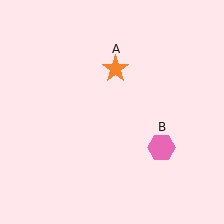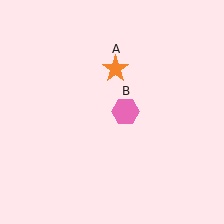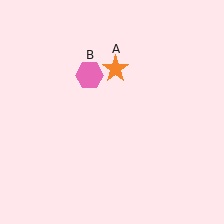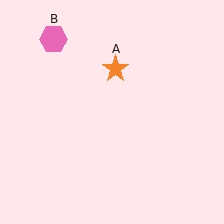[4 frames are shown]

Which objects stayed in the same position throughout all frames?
Orange star (object A) remained stationary.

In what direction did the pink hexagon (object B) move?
The pink hexagon (object B) moved up and to the left.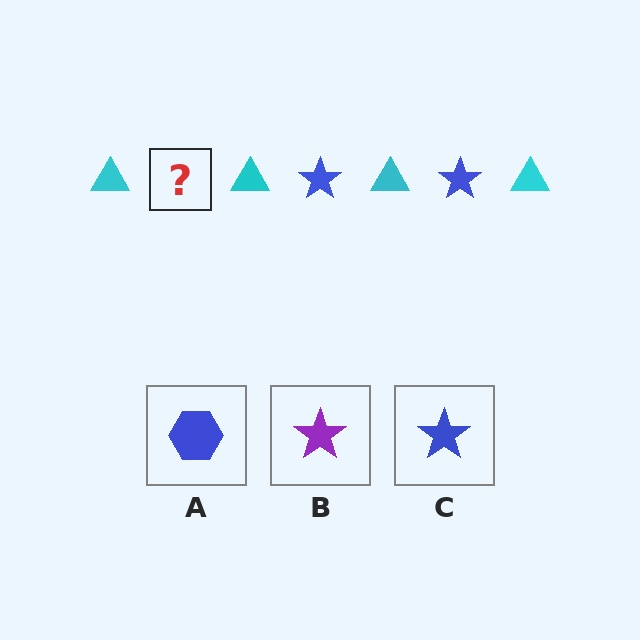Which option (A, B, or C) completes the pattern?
C.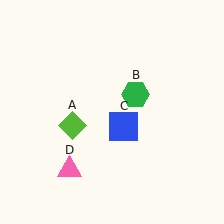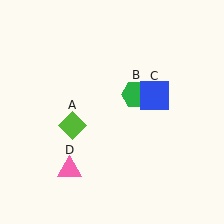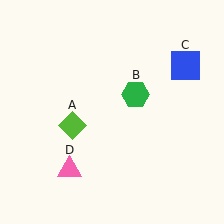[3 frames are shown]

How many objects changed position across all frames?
1 object changed position: blue square (object C).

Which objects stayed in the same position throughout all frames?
Lime diamond (object A) and green hexagon (object B) and pink triangle (object D) remained stationary.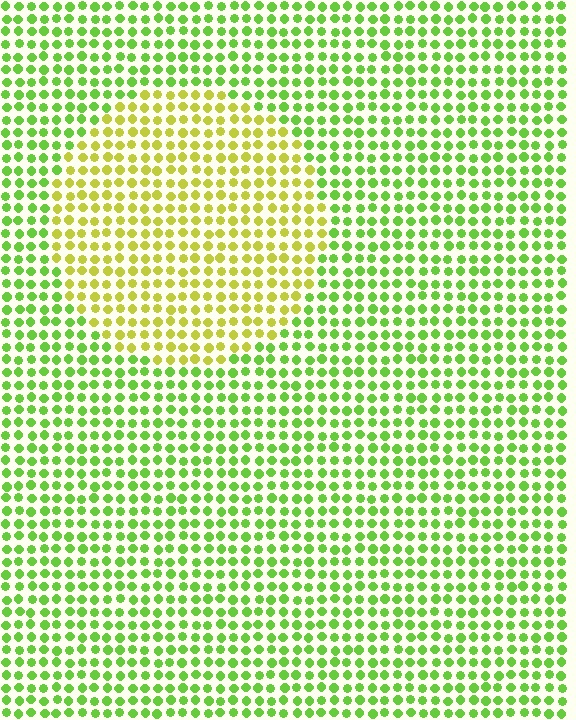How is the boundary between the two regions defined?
The boundary is defined purely by a slight shift in hue (about 37 degrees). Spacing, size, and orientation are identical on both sides.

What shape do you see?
I see a circle.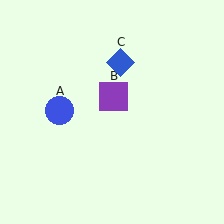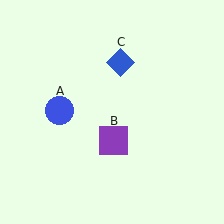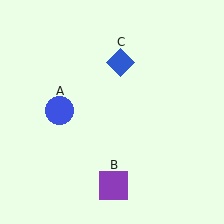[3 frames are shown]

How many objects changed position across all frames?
1 object changed position: purple square (object B).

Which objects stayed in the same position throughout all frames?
Blue circle (object A) and blue diamond (object C) remained stationary.